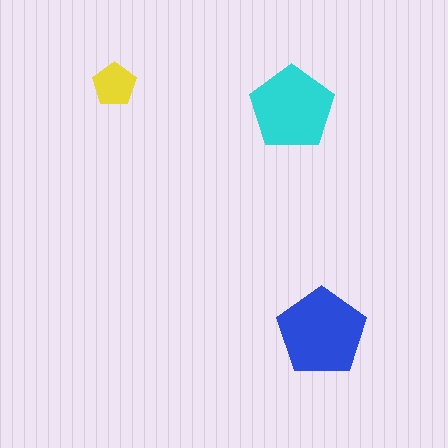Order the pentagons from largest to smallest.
the blue one, the cyan one, the yellow one.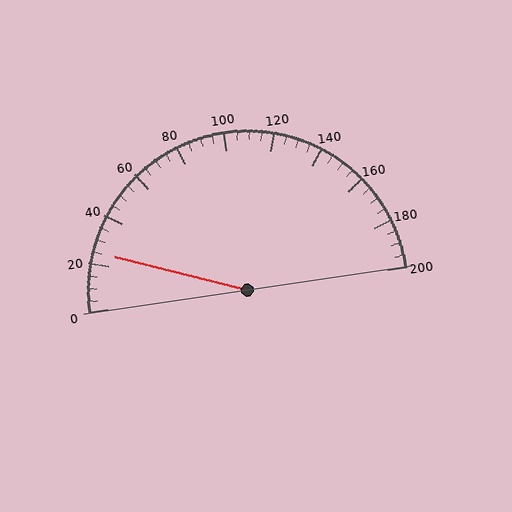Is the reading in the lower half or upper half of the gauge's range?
The reading is in the lower half of the range (0 to 200).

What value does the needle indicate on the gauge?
The needle indicates approximately 25.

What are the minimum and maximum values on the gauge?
The gauge ranges from 0 to 200.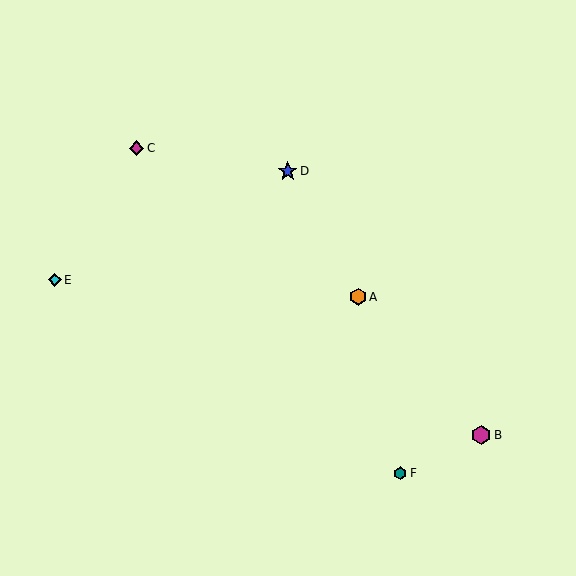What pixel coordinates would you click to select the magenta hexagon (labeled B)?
Click at (481, 435) to select the magenta hexagon B.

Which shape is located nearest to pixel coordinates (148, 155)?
The magenta diamond (labeled C) at (136, 148) is nearest to that location.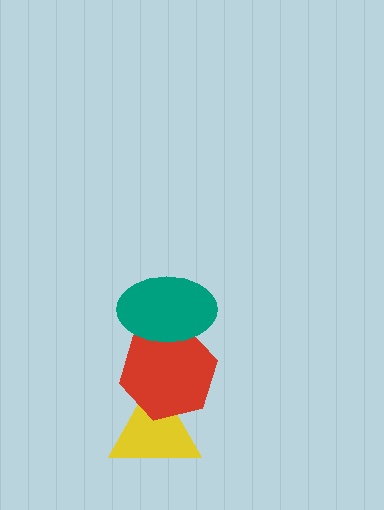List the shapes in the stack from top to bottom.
From top to bottom: the teal ellipse, the red hexagon, the yellow triangle.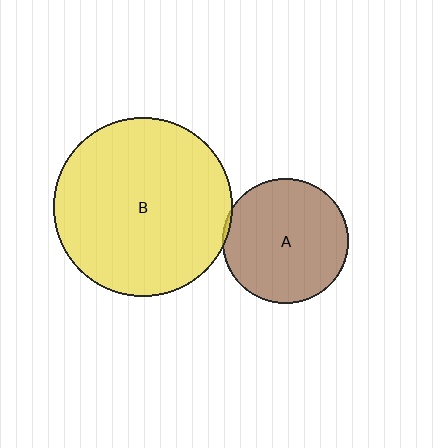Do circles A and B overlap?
Yes.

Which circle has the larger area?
Circle B (yellow).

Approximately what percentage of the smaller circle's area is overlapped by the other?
Approximately 5%.